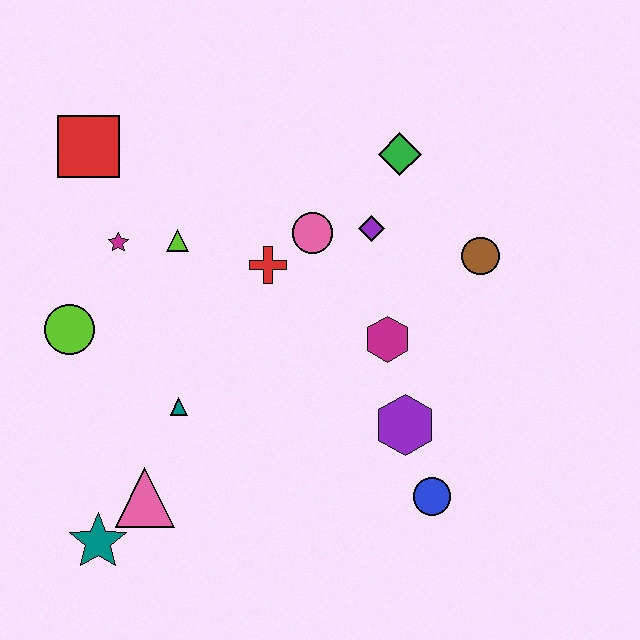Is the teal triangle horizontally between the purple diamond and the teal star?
Yes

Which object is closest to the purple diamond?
The pink circle is closest to the purple diamond.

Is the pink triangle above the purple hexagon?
No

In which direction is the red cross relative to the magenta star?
The red cross is to the right of the magenta star.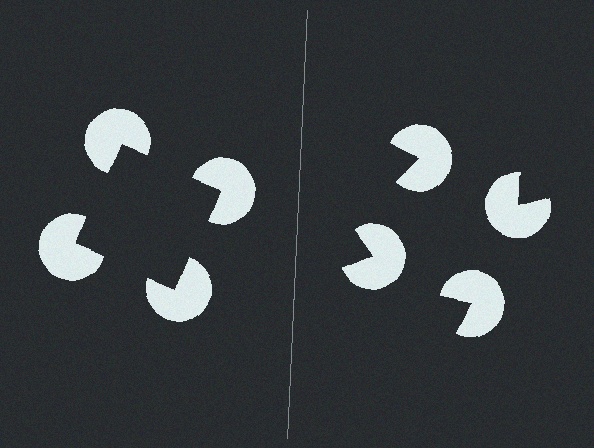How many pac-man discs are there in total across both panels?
8 — 4 on each side.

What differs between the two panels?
The pac-man discs are positioned identically on both sides; only the wedge orientations differ. On the left they align to a square; on the right they are misaligned.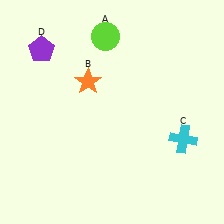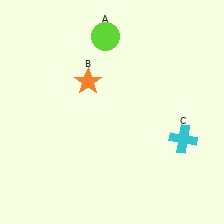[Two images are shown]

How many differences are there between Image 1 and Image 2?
There is 1 difference between the two images.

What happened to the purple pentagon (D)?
The purple pentagon (D) was removed in Image 2. It was in the top-left area of Image 1.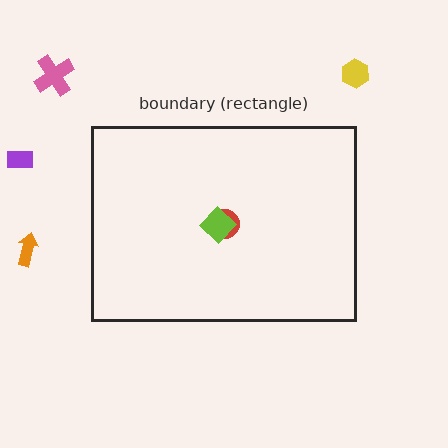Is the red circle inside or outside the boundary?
Inside.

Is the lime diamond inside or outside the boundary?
Inside.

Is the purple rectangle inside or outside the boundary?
Outside.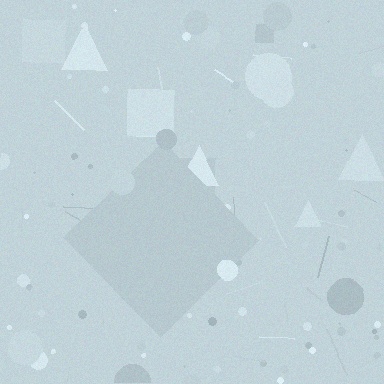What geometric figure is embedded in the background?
A diamond is embedded in the background.